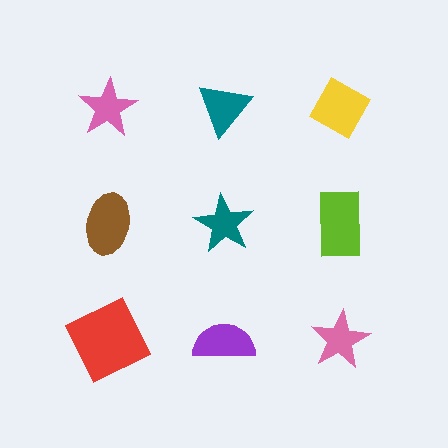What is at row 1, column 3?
A yellow diamond.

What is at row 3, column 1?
A red square.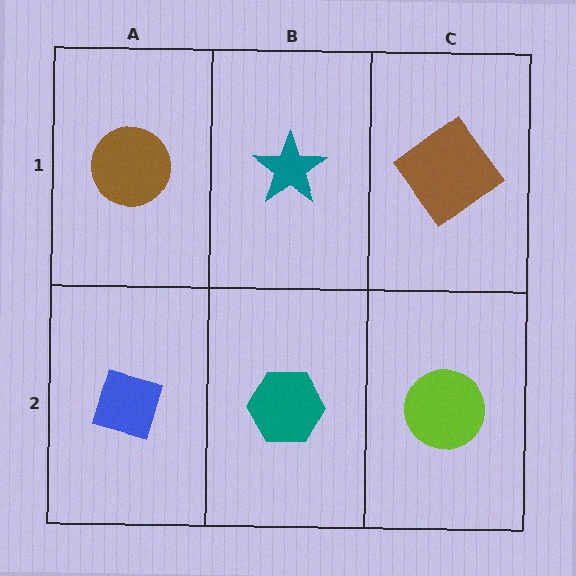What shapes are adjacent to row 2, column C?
A brown diamond (row 1, column C), a teal hexagon (row 2, column B).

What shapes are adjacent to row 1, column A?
A blue diamond (row 2, column A), a teal star (row 1, column B).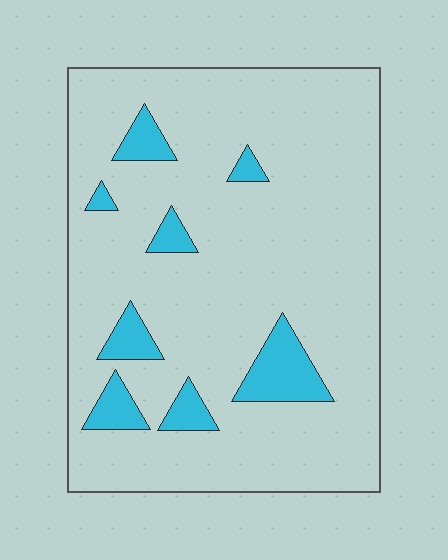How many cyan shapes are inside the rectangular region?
8.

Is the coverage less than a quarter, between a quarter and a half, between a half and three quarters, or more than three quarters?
Less than a quarter.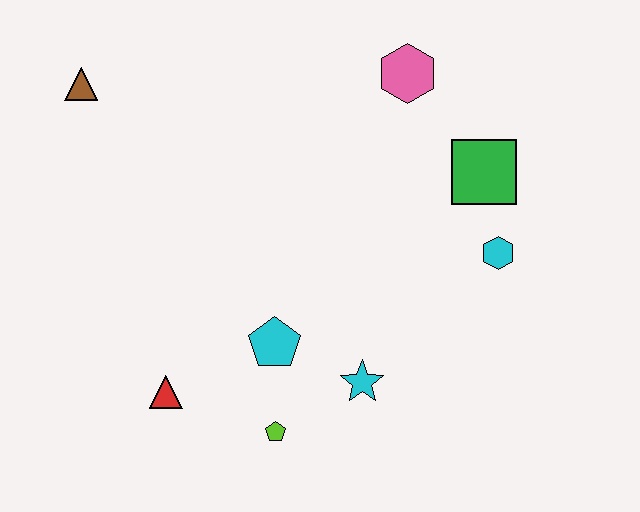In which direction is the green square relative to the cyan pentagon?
The green square is to the right of the cyan pentagon.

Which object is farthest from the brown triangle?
The cyan hexagon is farthest from the brown triangle.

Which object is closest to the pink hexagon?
The green square is closest to the pink hexagon.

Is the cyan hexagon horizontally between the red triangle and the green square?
No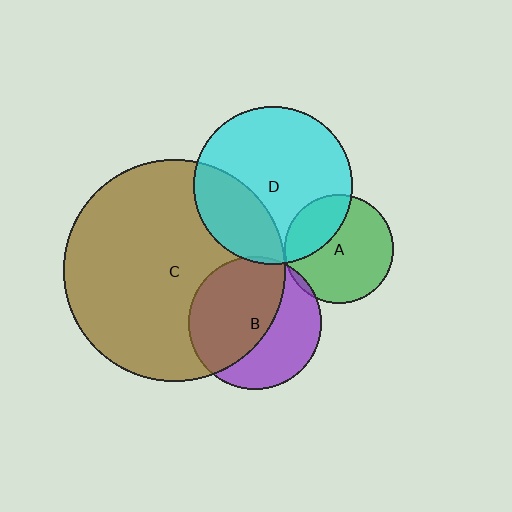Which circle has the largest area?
Circle C (brown).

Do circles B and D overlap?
Yes.